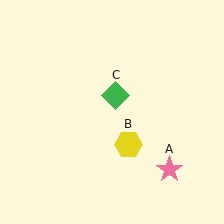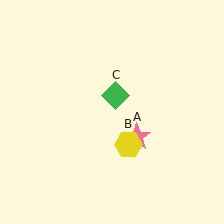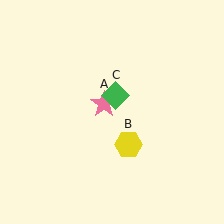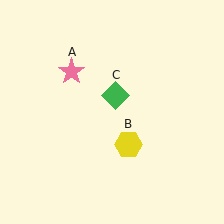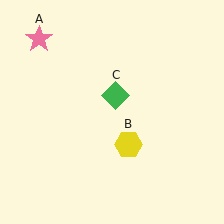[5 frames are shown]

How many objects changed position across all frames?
1 object changed position: pink star (object A).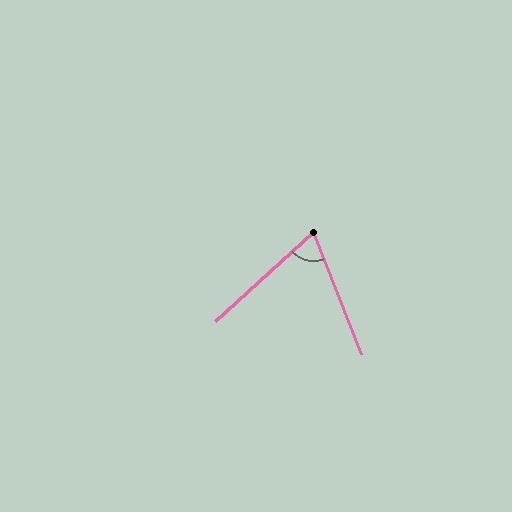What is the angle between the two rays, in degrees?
Approximately 69 degrees.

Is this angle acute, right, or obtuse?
It is acute.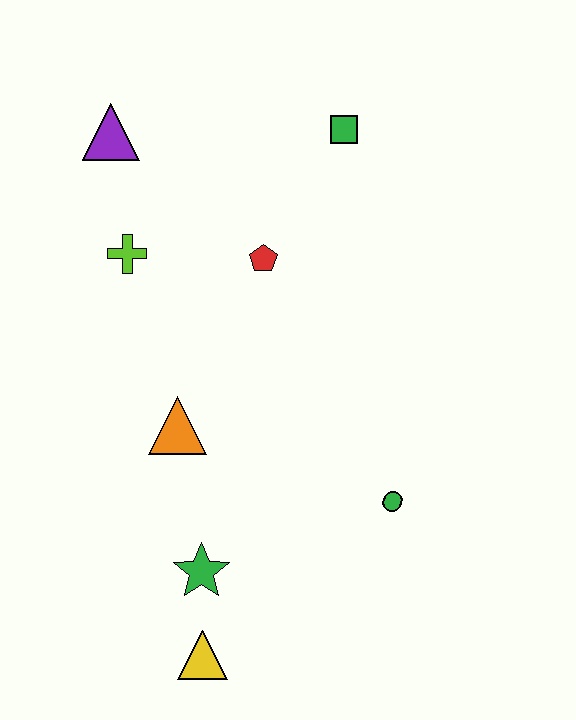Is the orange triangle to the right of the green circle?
No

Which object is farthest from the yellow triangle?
The green square is farthest from the yellow triangle.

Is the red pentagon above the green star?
Yes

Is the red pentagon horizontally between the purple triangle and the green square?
Yes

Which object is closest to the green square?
The red pentagon is closest to the green square.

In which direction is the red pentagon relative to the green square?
The red pentagon is below the green square.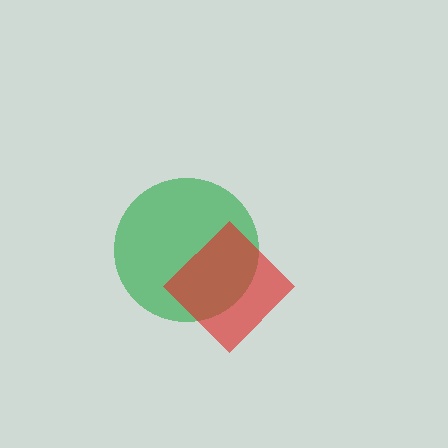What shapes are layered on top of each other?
The layered shapes are: a green circle, a red diamond.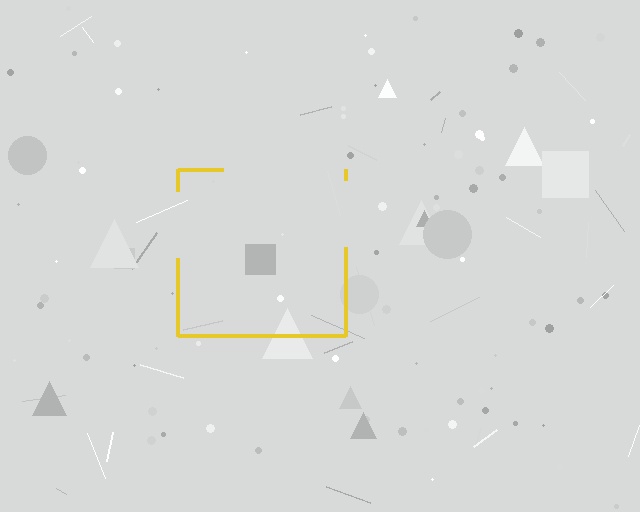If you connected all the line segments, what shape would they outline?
They would outline a square.